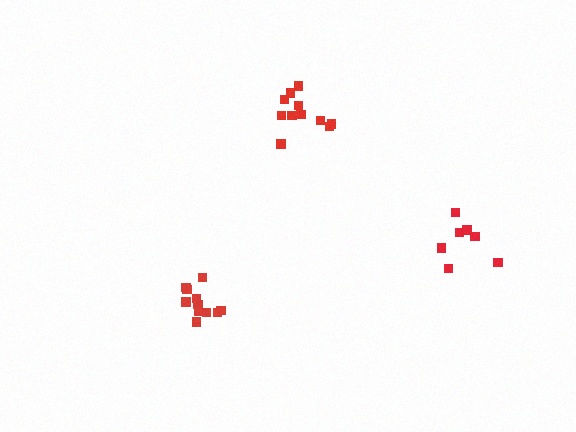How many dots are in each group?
Group 1: 11 dots, Group 2: 11 dots, Group 3: 7 dots (29 total).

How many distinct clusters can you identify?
There are 3 distinct clusters.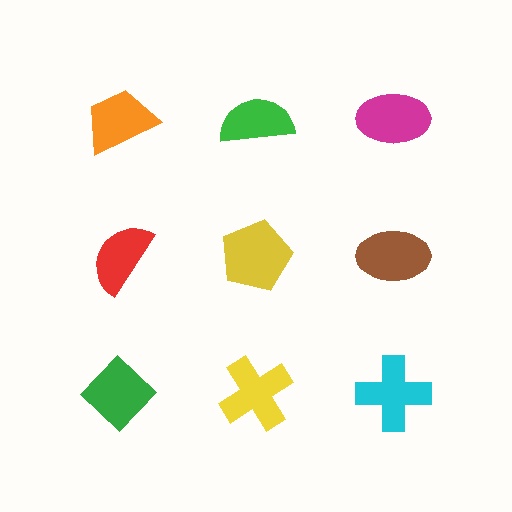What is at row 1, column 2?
A green semicircle.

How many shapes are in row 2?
3 shapes.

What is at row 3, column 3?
A cyan cross.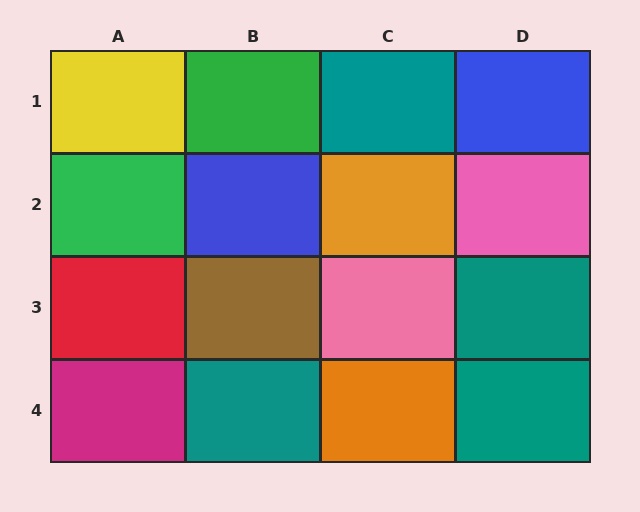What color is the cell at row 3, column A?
Red.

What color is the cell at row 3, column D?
Teal.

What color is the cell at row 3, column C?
Pink.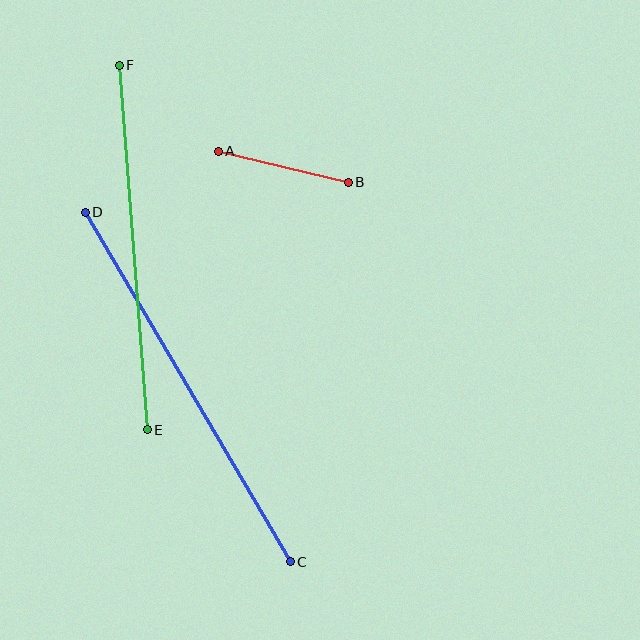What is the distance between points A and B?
The distance is approximately 134 pixels.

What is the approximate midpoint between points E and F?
The midpoint is at approximately (133, 247) pixels.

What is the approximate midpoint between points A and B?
The midpoint is at approximately (283, 167) pixels.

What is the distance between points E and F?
The distance is approximately 366 pixels.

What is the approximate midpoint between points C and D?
The midpoint is at approximately (188, 387) pixels.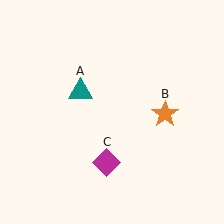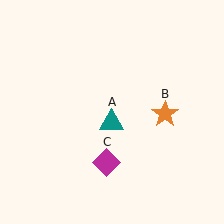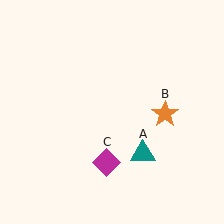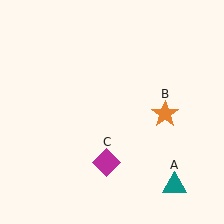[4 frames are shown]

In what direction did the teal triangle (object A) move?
The teal triangle (object A) moved down and to the right.